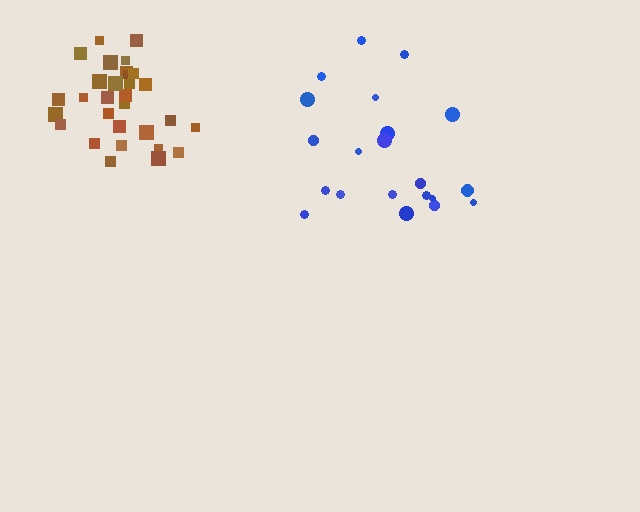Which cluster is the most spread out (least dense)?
Blue.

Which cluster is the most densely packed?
Brown.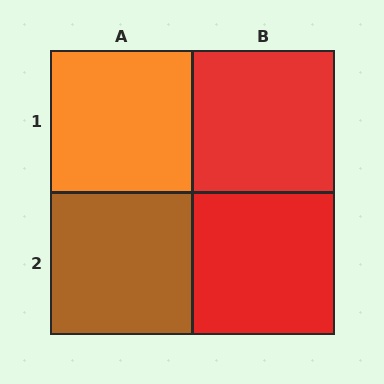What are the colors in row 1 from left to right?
Orange, red.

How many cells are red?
2 cells are red.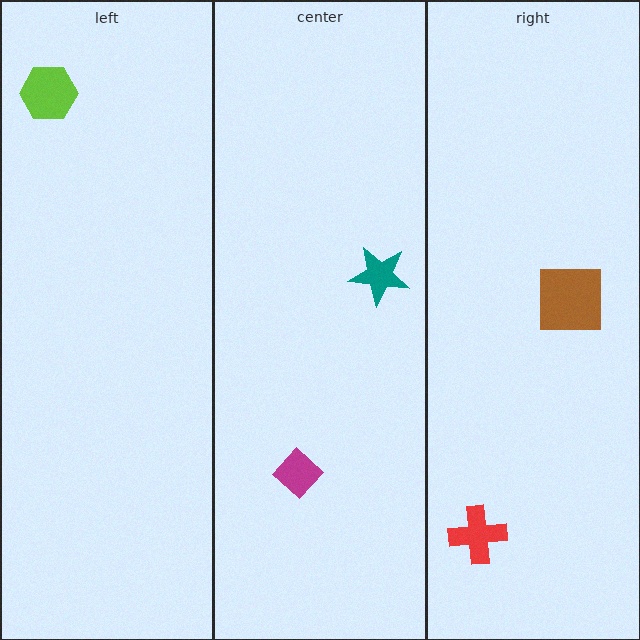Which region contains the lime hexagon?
The left region.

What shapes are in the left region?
The lime hexagon.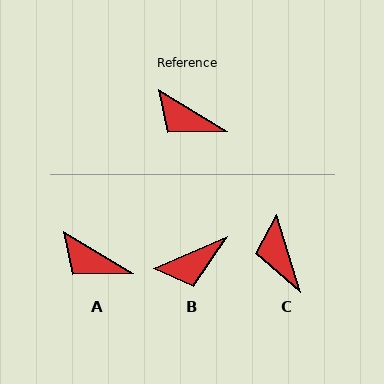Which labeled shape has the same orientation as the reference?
A.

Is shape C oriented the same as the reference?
No, it is off by about 42 degrees.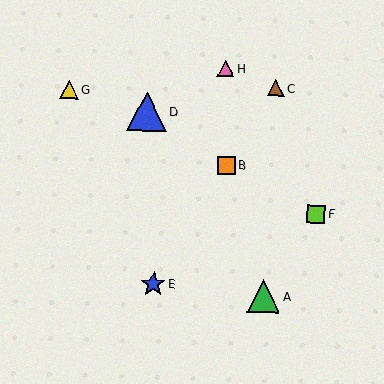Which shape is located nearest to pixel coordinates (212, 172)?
The orange square (labeled B) at (226, 165) is nearest to that location.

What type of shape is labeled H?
Shape H is a pink triangle.